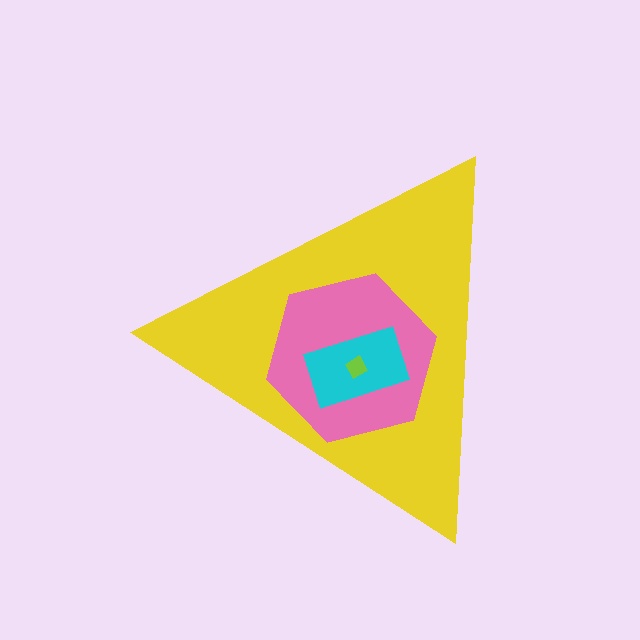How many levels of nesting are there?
4.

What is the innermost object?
The lime diamond.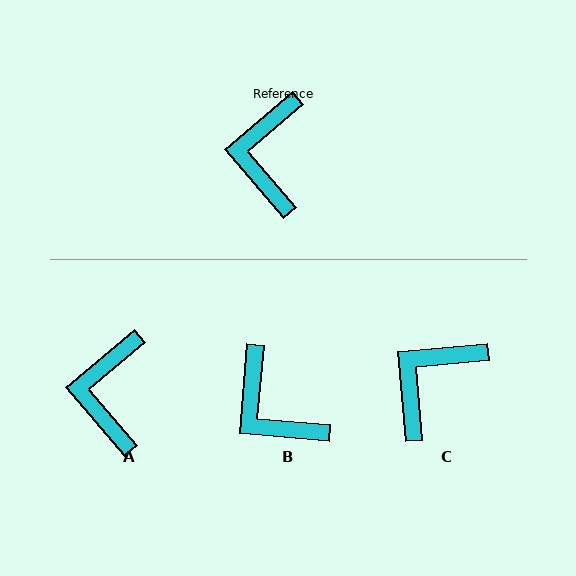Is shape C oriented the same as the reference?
No, it is off by about 36 degrees.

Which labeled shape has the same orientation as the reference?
A.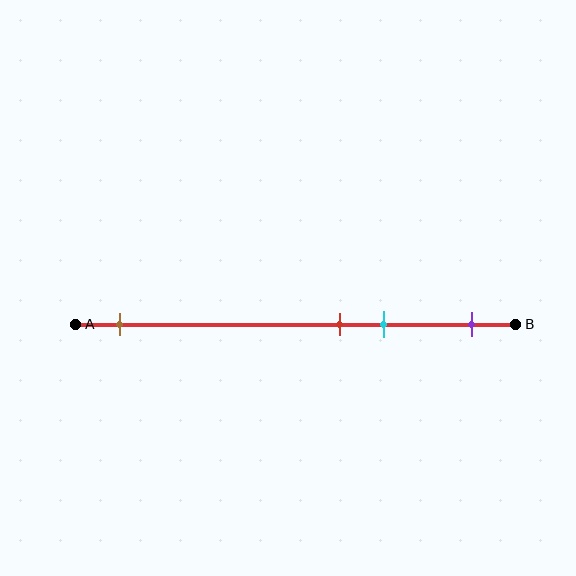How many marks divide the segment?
There are 4 marks dividing the segment.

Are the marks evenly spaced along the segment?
No, the marks are not evenly spaced.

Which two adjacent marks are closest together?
The red and cyan marks are the closest adjacent pair.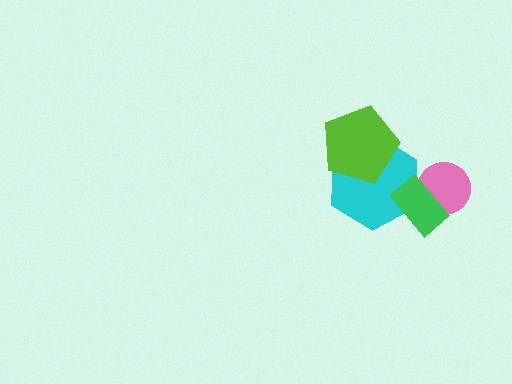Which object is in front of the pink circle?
The green rectangle is in front of the pink circle.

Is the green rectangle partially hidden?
No, no other shape covers it.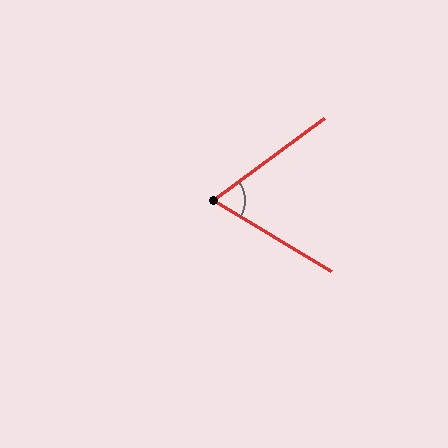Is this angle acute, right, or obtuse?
It is acute.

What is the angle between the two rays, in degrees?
Approximately 67 degrees.